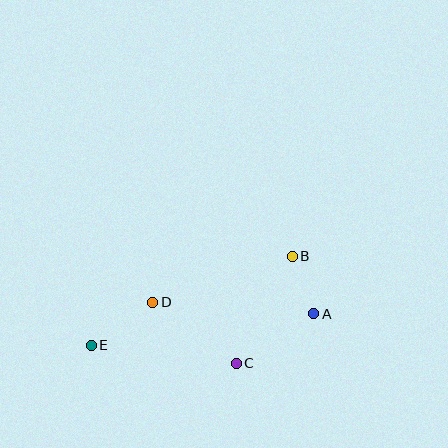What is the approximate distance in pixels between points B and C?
The distance between B and C is approximately 121 pixels.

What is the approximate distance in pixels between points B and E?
The distance between B and E is approximately 220 pixels.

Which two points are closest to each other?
Points A and B are closest to each other.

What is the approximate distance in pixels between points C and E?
The distance between C and E is approximately 146 pixels.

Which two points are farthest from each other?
Points A and E are farthest from each other.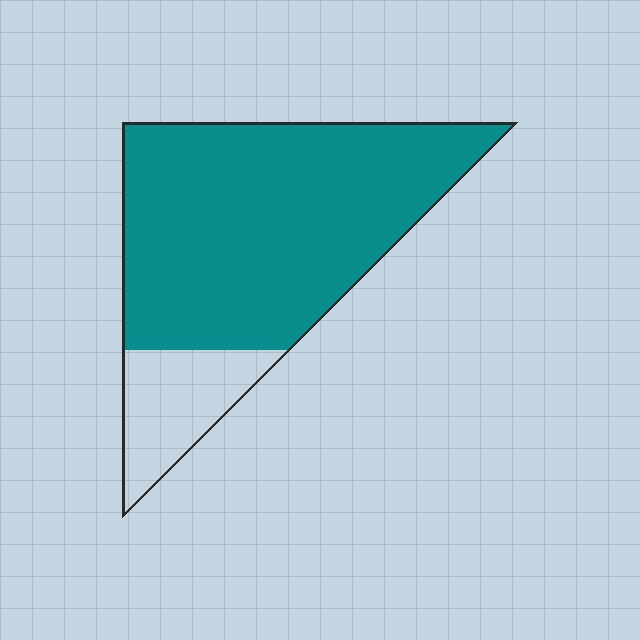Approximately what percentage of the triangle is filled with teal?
Approximately 80%.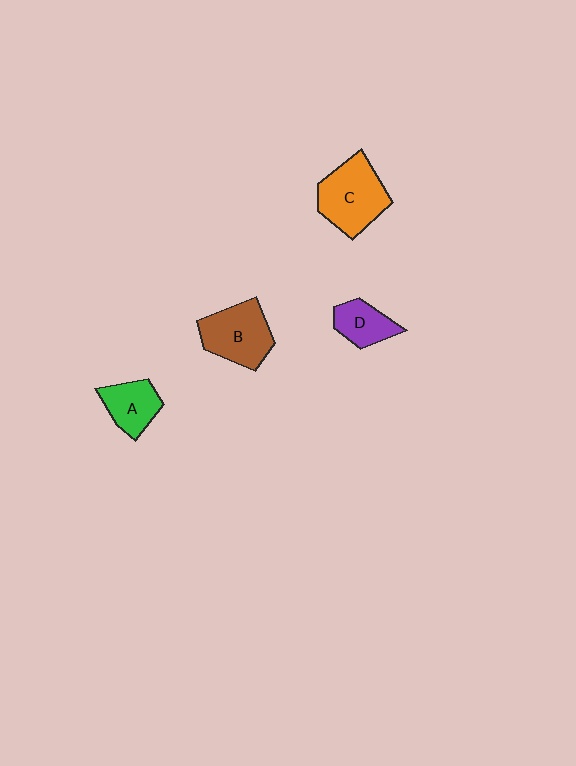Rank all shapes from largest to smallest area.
From largest to smallest: C (orange), B (brown), A (green), D (purple).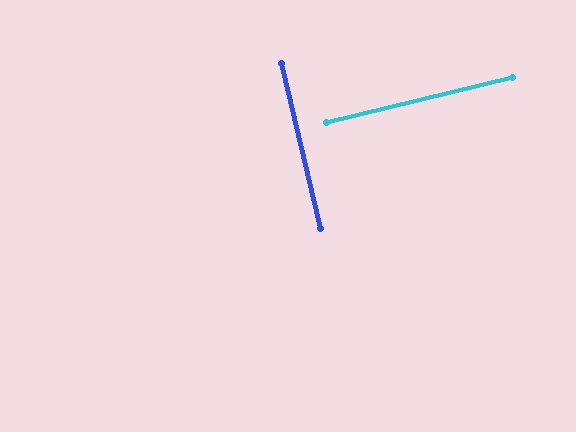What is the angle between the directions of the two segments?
Approximately 90 degrees.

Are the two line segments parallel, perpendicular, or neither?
Perpendicular — they meet at approximately 90°.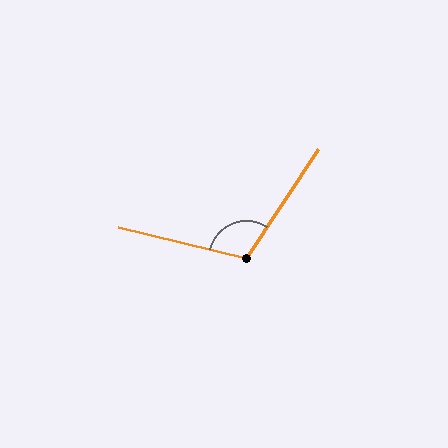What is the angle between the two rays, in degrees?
Approximately 110 degrees.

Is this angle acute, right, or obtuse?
It is obtuse.